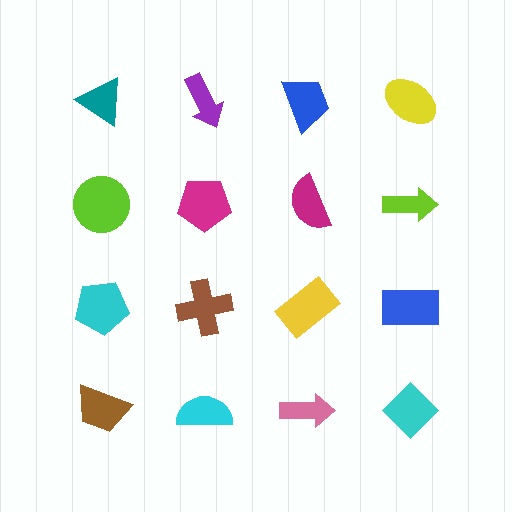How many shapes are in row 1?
4 shapes.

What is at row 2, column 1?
A lime circle.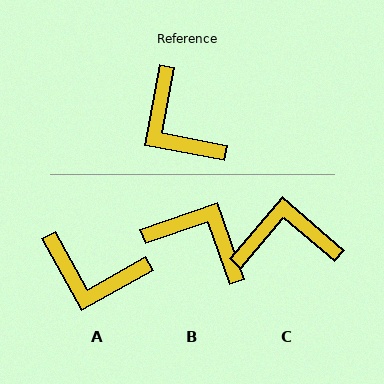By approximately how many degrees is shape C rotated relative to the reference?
Approximately 120 degrees clockwise.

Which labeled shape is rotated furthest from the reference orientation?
B, about 150 degrees away.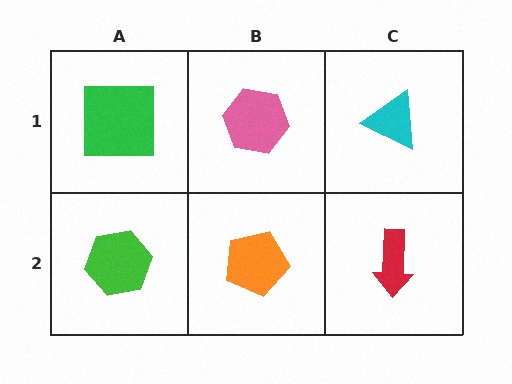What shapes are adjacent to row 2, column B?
A pink hexagon (row 1, column B), a green hexagon (row 2, column A), a red arrow (row 2, column C).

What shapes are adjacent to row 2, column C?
A cyan triangle (row 1, column C), an orange pentagon (row 2, column B).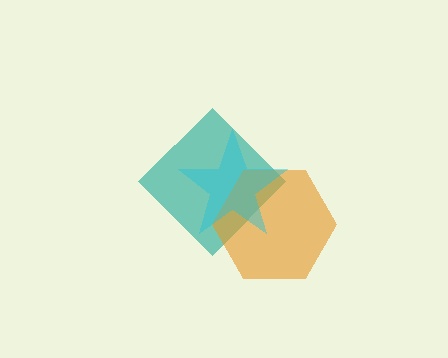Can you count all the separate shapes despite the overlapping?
Yes, there are 3 separate shapes.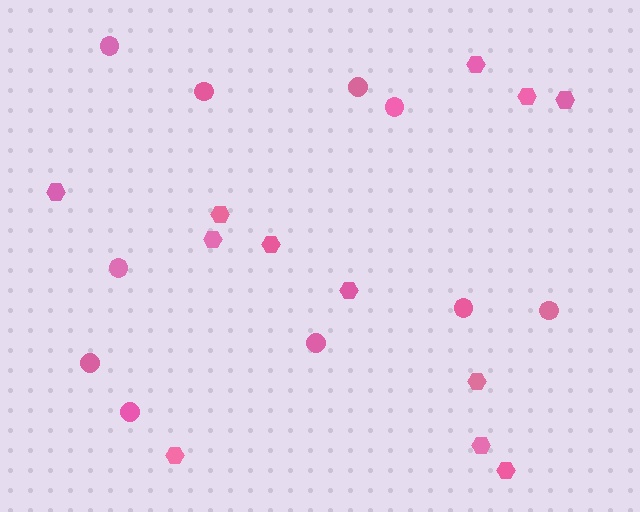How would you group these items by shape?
There are 2 groups: one group of circles (10) and one group of hexagons (12).